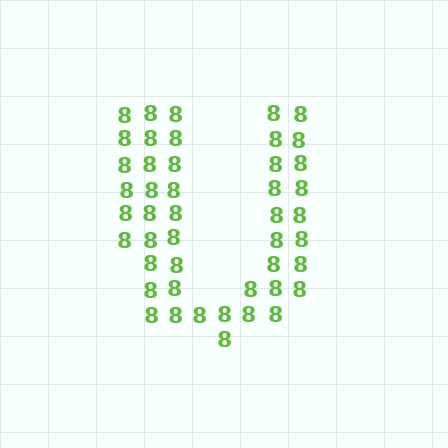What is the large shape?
The large shape is the letter U.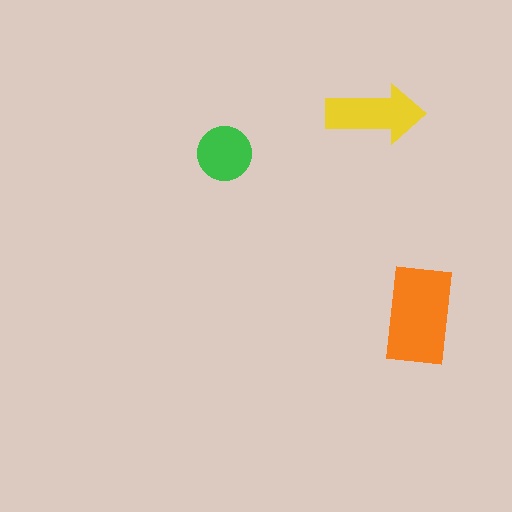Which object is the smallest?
The green circle.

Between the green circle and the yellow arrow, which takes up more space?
The yellow arrow.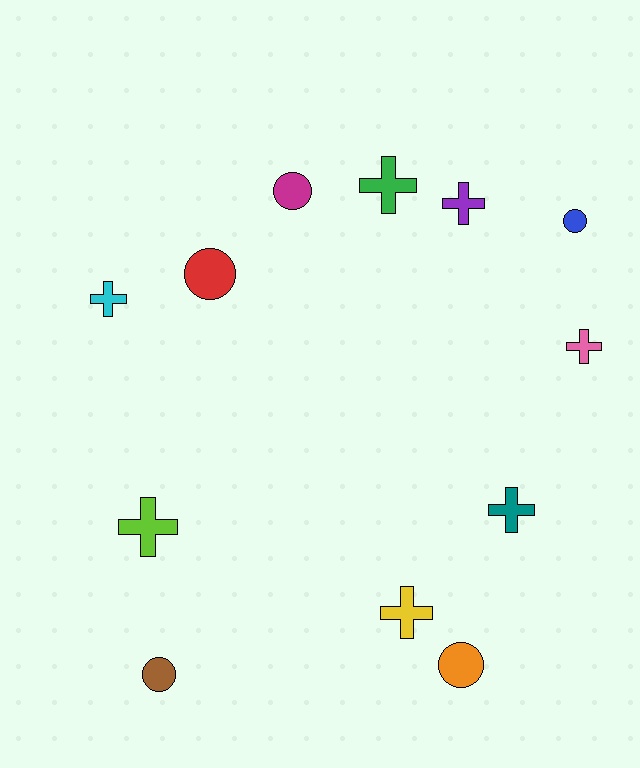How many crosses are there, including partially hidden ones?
There are 7 crosses.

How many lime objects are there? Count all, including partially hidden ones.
There is 1 lime object.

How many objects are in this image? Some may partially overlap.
There are 12 objects.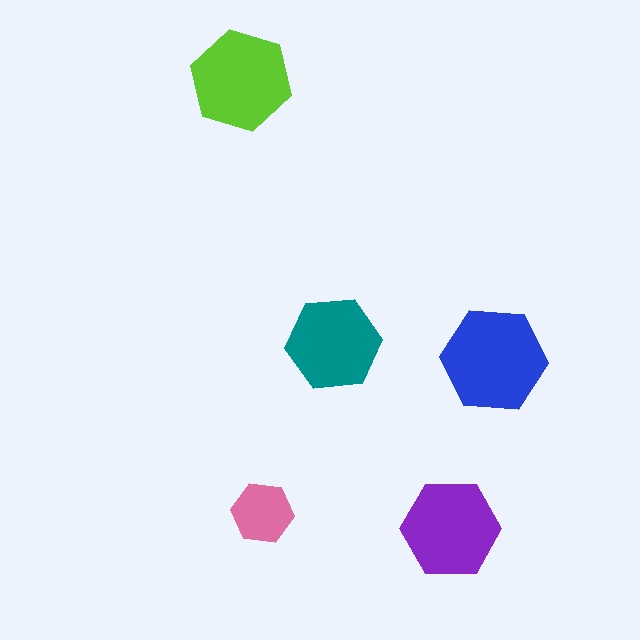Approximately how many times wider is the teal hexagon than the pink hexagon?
About 1.5 times wider.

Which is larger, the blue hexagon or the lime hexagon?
The blue one.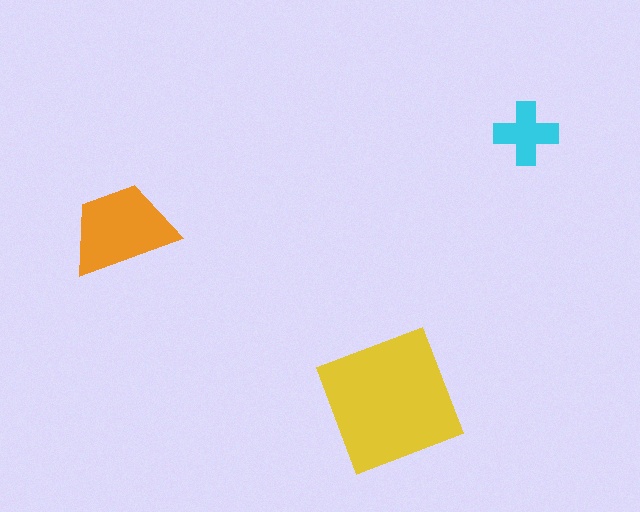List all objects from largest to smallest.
The yellow square, the orange trapezoid, the cyan cross.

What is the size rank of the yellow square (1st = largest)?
1st.